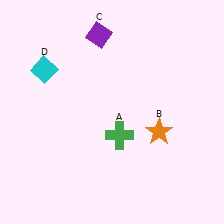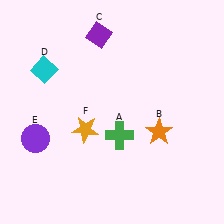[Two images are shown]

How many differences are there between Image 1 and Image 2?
There are 2 differences between the two images.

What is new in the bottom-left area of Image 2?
An orange star (F) was added in the bottom-left area of Image 2.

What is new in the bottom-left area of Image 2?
A purple circle (E) was added in the bottom-left area of Image 2.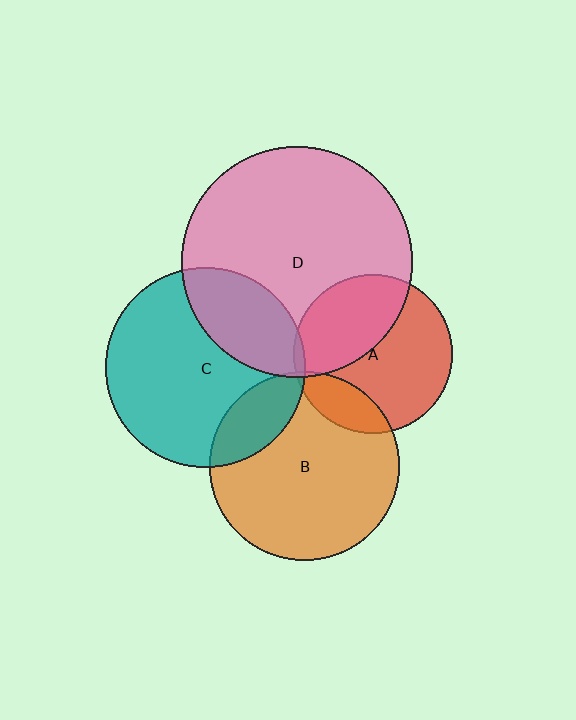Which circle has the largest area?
Circle D (pink).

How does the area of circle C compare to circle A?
Approximately 1.6 times.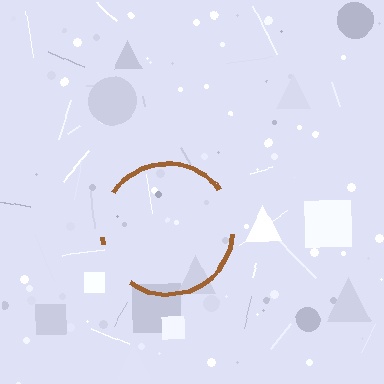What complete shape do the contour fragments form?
The contour fragments form a circle.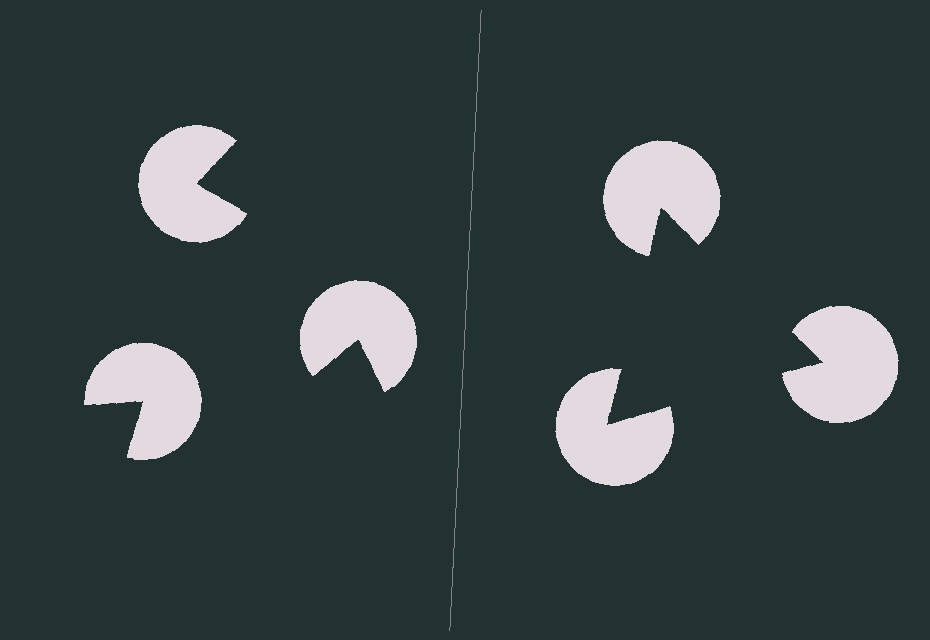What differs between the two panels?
The pac-man discs are positioned identically on both sides; only the wedge orientations differ. On the right they align to a triangle; on the left they are misaligned.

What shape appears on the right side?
An illusory triangle.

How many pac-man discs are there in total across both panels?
6 — 3 on each side.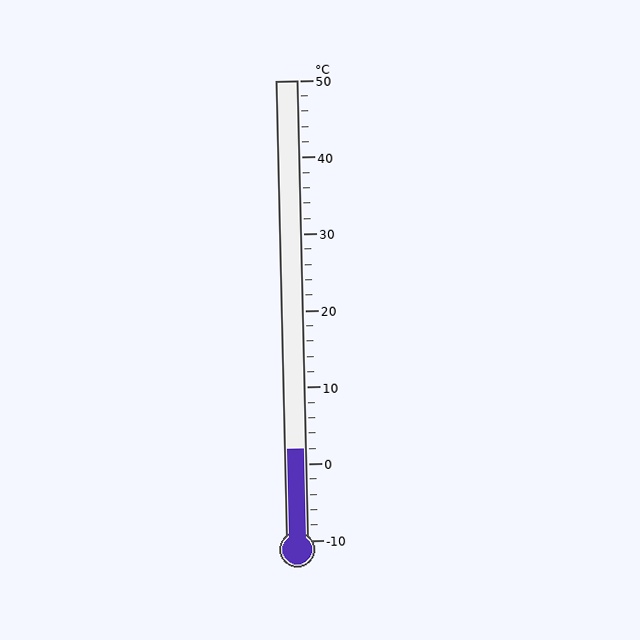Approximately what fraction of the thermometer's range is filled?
The thermometer is filled to approximately 20% of its range.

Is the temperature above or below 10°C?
The temperature is below 10°C.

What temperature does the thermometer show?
The thermometer shows approximately 2°C.